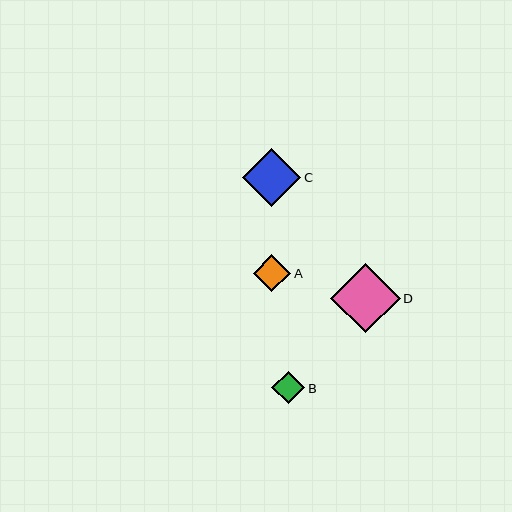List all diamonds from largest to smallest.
From largest to smallest: D, C, A, B.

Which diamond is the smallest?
Diamond B is the smallest with a size of approximately 33 pixels.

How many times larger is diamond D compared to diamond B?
Diamond D is approximately 2.1 times the size of diamond B.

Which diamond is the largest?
Diamond D is the largest with a size of approximately 69 pixels.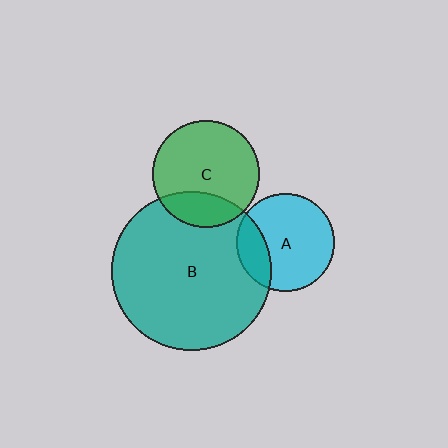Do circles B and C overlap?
Yes.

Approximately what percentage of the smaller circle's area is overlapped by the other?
Approximately 25%.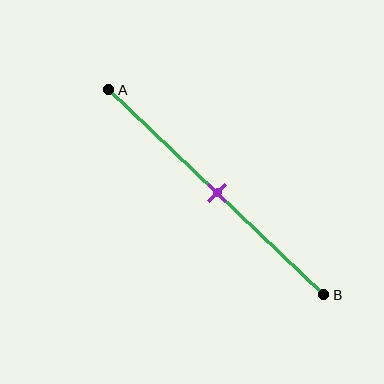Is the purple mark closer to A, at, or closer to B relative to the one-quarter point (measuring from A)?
The purple mark is closer to point B than the one-quarter point of segment AB.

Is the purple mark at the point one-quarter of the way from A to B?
No, the mark is at about 50% from A, not at the 25% one-quarter point.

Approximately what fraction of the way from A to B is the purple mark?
The purple mark is approximately 50% of the way from A to B.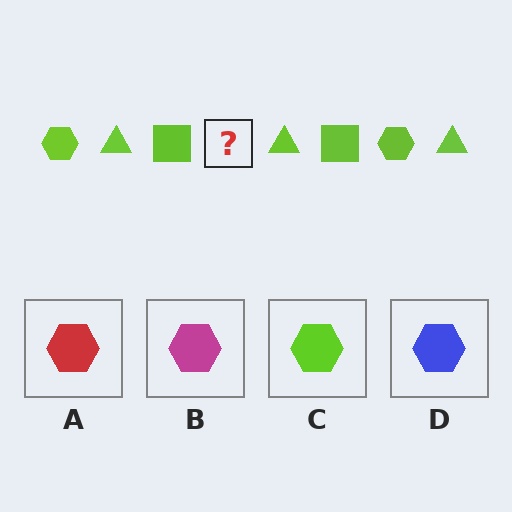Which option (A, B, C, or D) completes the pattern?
C.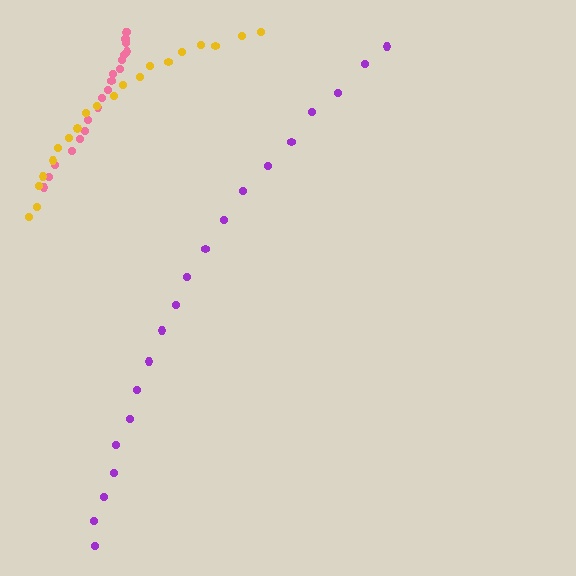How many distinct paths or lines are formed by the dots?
There are 3 distinct paths.